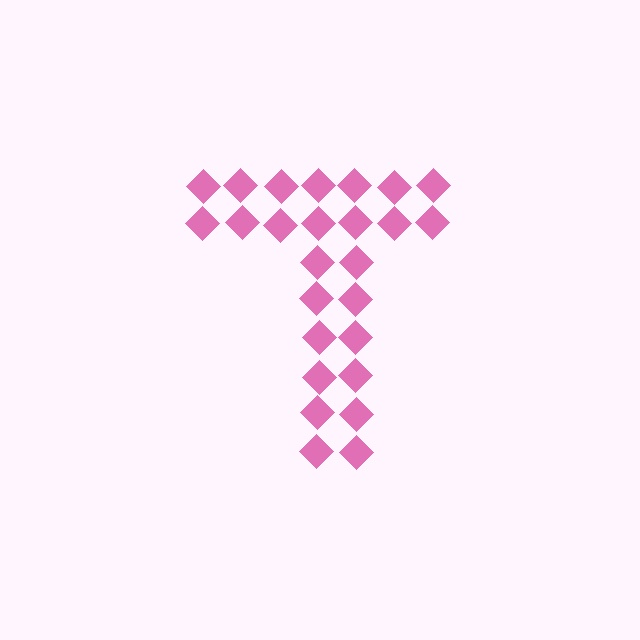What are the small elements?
The small elements are diamonds.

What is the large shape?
The large shape is the letter T.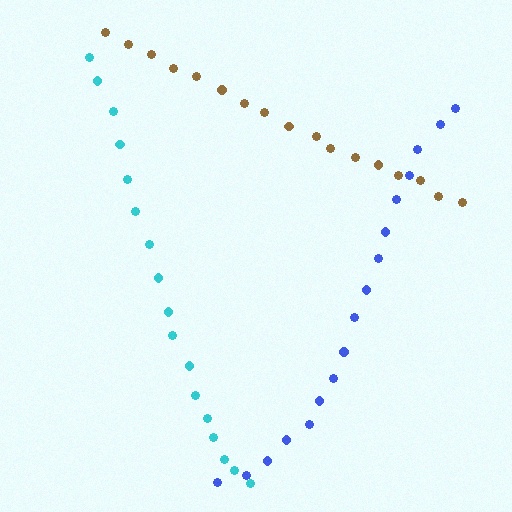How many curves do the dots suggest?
There are 3 distinct paths.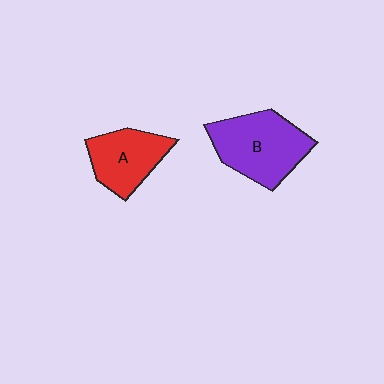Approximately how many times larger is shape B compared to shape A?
Approximately 1.4 times.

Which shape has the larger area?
Shape B (purple).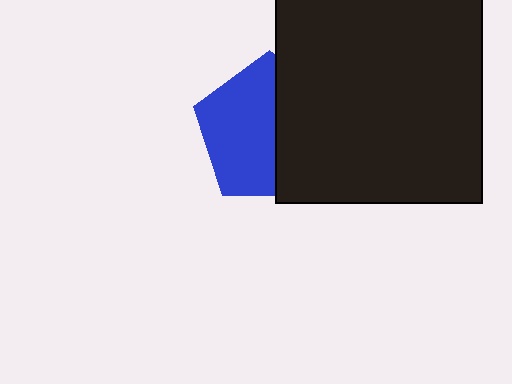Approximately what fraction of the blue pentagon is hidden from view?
Roughly 44% of the blue pentagon is hidden behind the black square.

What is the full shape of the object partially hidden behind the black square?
The partially hidden object is a blue pentagon.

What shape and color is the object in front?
The object in front is a black square.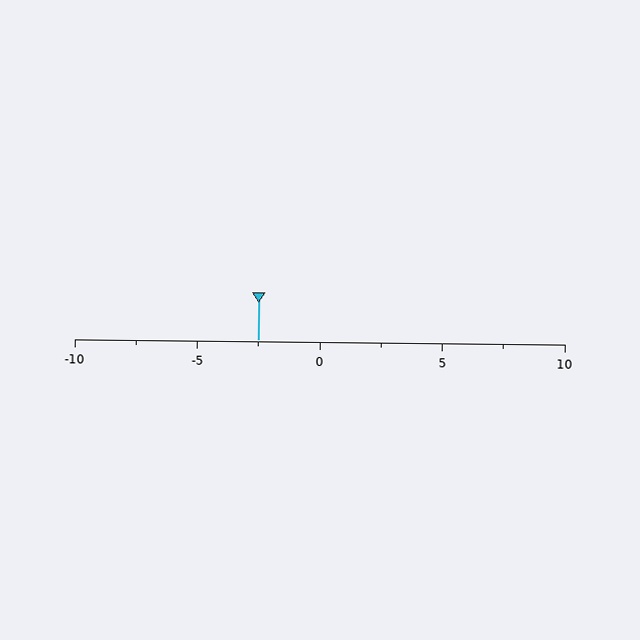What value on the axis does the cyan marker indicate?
The marker indicates approximately -2.5.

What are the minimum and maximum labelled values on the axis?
The axis runs from -10 to 10.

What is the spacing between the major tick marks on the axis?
The major ticks are spaced 5 apart.